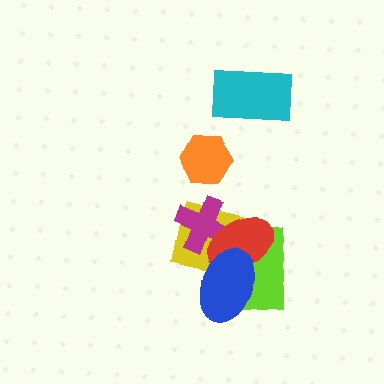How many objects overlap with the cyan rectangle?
0 objects overlap with the cyan rectangle.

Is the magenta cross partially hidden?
Yes, it is partially covered by another shape.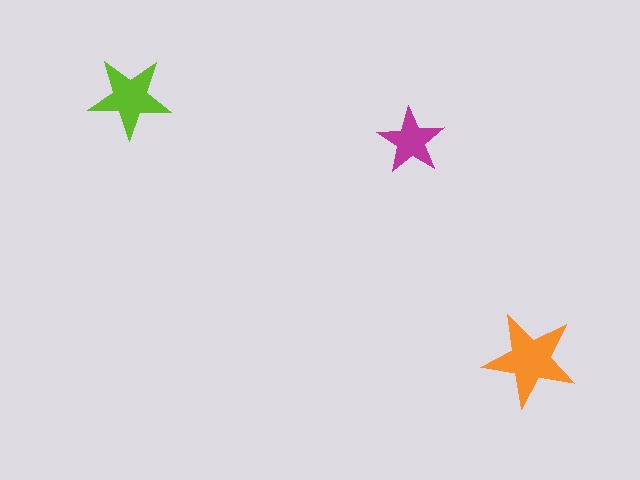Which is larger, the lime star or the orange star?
The orange one.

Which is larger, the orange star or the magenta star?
The orange one.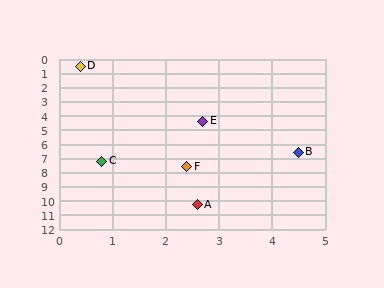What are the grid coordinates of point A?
Point A is at approximately (2.6, 10.3).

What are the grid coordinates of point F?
Point F is at approximately (2.4, 7.6).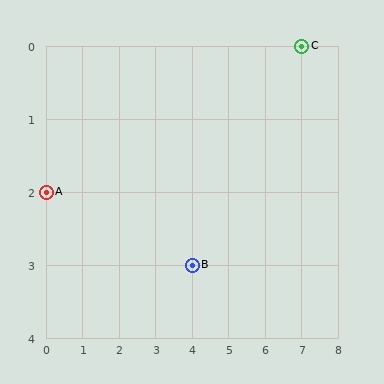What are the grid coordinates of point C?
Point C is at grid coordinates (7, 0).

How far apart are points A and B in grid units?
Points A and B are 4 columns and 1 row apart (about 4.1 grid units diagonally).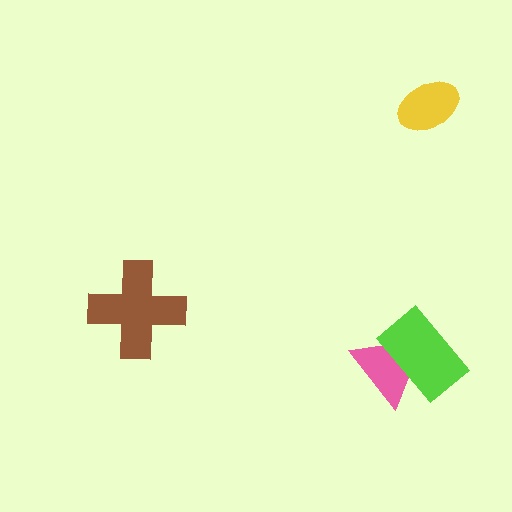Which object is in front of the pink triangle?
The lime rectangle is in front of the pink triangle.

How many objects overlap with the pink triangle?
1 object overlaps with the pink triangle.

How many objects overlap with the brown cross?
0 objects overlap with the brown cross.